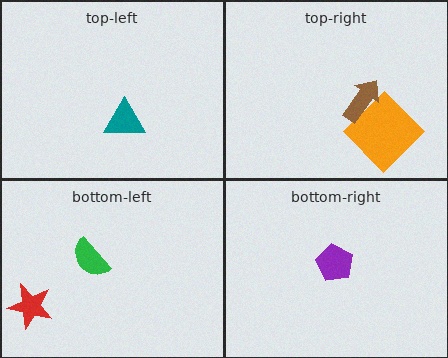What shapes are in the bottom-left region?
The red star, the green semicircle.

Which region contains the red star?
The bottom-left region.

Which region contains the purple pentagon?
The bottom-right region.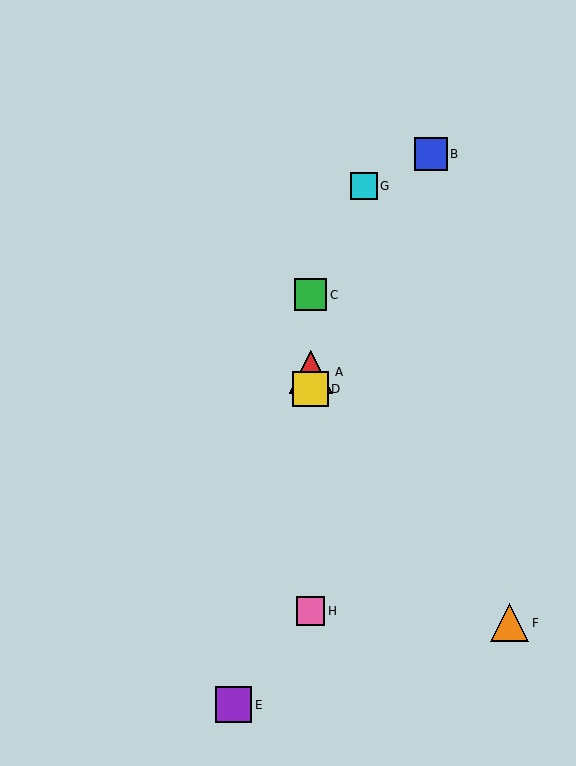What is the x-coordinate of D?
Object D is at x≈311.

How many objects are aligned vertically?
4 objects (A, C, D, H) are aligned vertically.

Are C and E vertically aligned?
No, C is at x≈311 and E is at x≈233.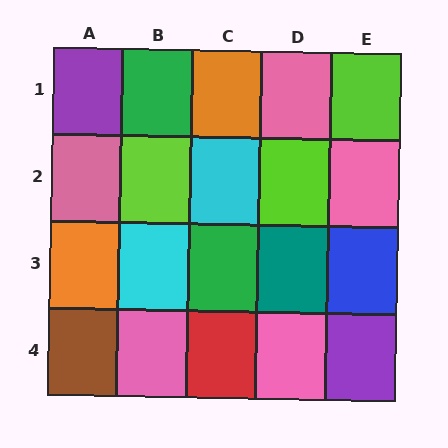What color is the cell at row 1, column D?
Pink.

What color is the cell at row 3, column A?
Orange.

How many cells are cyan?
2 cells are cyan.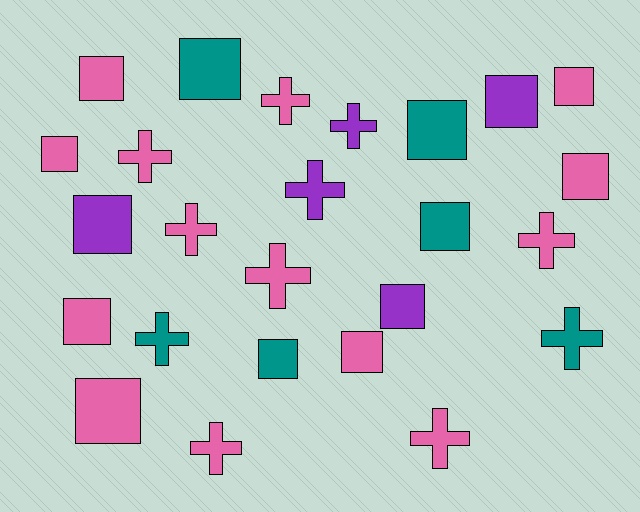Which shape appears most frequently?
Square, with 14 objects.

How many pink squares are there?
There are 7 pink squares.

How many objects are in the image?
There are 25 objects.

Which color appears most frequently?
Pink, with 14 objects.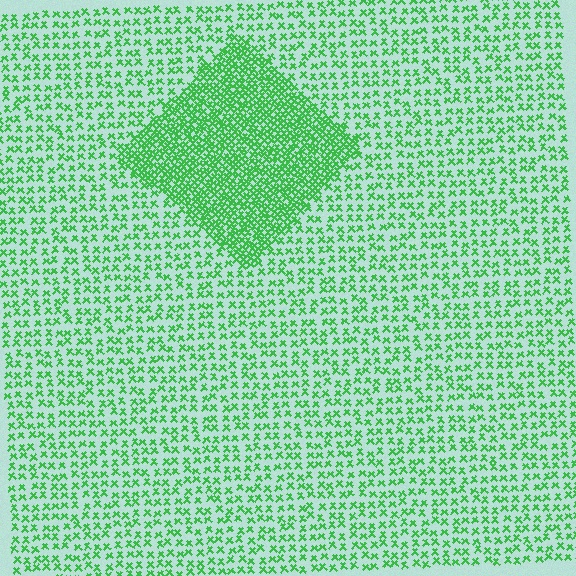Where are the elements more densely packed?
The elements are more densely packed inside the diamond boundary.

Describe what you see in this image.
The image contains small green elements arranged at two different densities. A diamond-shaped region is visible where the elements are more densely packed than the surrounding area.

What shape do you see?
I see a diamond.